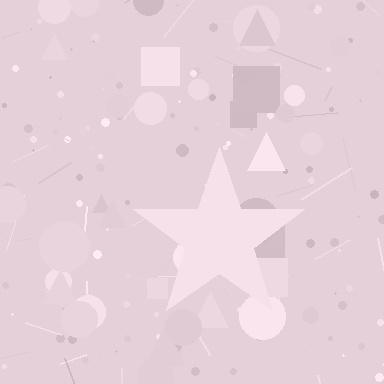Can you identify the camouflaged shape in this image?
The camouflaged shape is a star.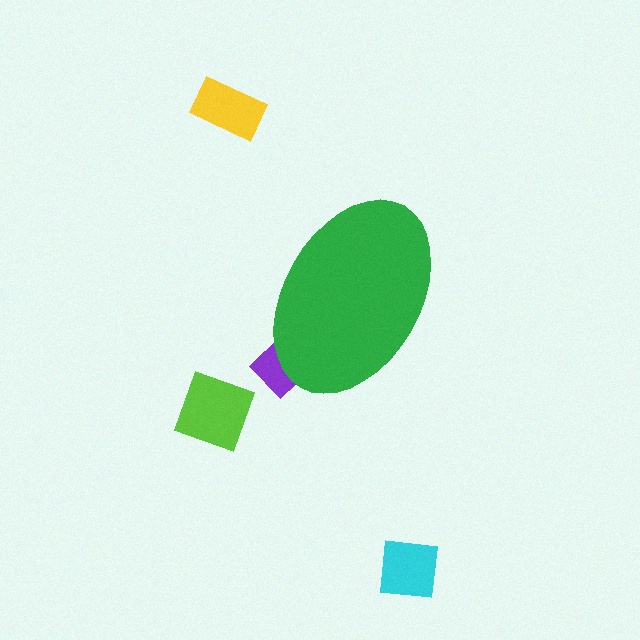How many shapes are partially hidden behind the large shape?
1 shape is partially hidden.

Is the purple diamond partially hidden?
Yes, the purple diamond is partially hidden behind the green ellipse.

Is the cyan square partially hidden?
No, the cyan square is fully visible.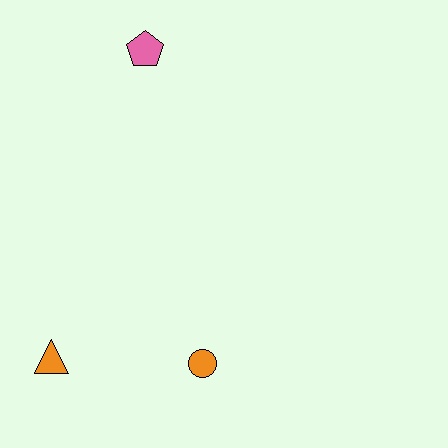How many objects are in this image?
There are 3 objects.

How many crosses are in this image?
There are no crosses.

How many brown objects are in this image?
There are no brown objects.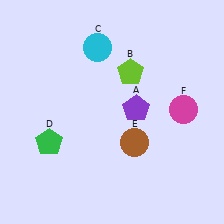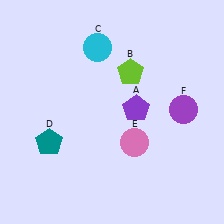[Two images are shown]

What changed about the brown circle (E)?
In Image 1, E is brown. In Image 2, it changed to pink.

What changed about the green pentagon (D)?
In Image 1, D is green. In Image 2, it changed to teal.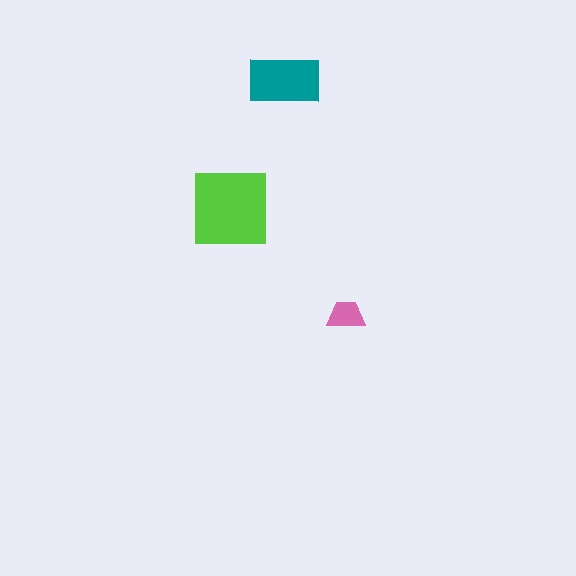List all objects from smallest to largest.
The pink trapezoid, the teal rectangle, the lime square.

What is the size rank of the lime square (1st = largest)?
1st.